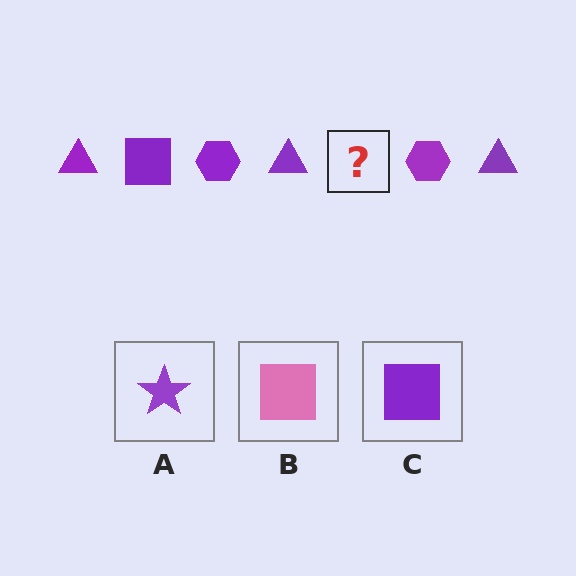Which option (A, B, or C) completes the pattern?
C.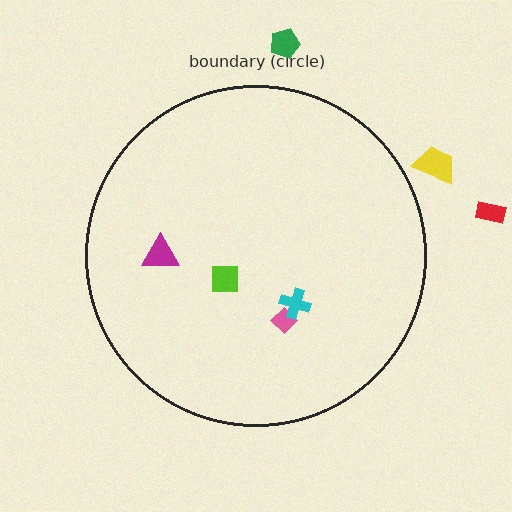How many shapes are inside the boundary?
4 inside, 3 outside.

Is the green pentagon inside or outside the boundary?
Outside.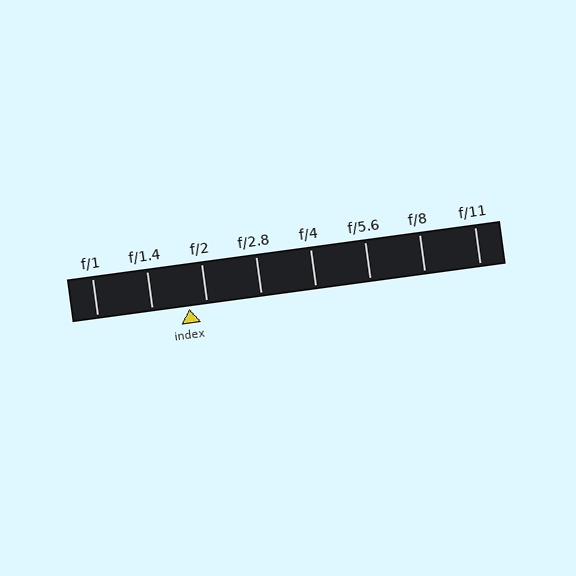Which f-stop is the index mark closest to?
The index mark is closest to f/2.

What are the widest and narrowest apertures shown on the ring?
The widest aperture shown is f/1 and the narrowest is f/11.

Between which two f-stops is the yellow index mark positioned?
The index mark is between f/1.4 and f/2.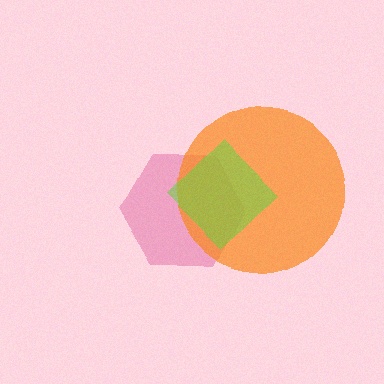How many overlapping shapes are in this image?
There are 3 overlapping shapes in the image.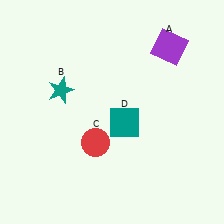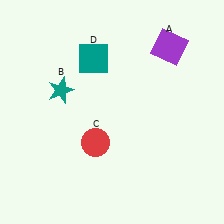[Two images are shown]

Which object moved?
The teal square (D) moved up.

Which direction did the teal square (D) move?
The teal square (D) moved up.